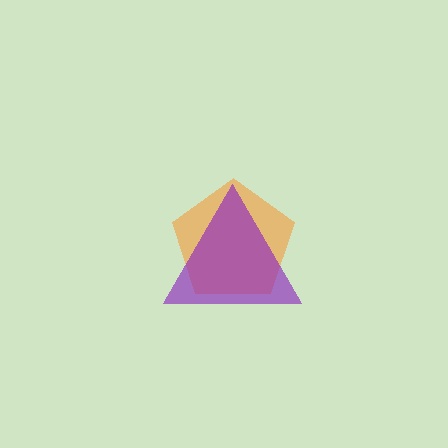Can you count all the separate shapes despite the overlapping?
Yes, there are 2 separate shapes.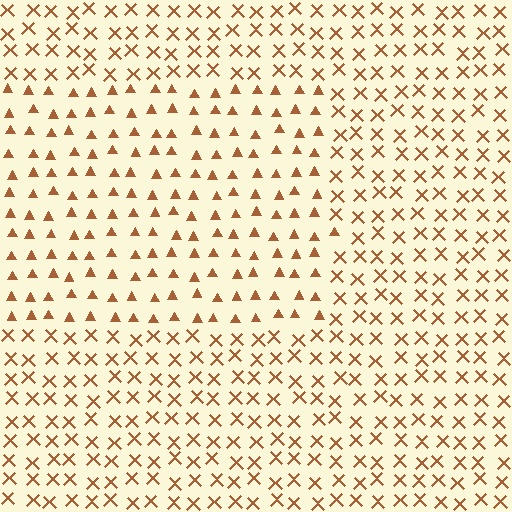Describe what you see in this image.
The image is filled with small brown elements arranged in a uniform grid. A rectangle-shaped region contains triangles, while the surrounding area contains X marks. The boundary is defined purely by the change in element shape.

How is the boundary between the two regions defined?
The boundary is defined by a change in element shape: triangles inside vs. X marks outside. All elements share the same color and spacing.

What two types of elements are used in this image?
The image uses triangles inside the rectangle region and X marks outside it.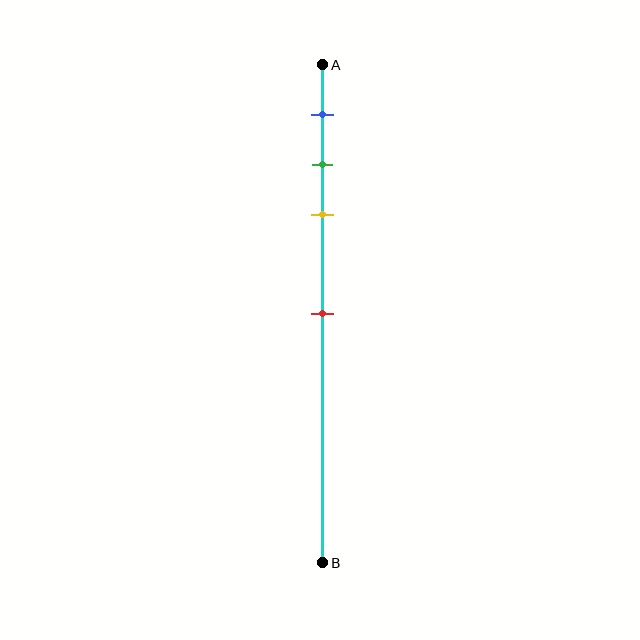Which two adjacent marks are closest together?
The green and yellow marks are the closest adjacent pair.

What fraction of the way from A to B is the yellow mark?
The yellow mark is approximately 30% (0.3) of the way from A to B.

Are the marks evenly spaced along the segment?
No, the marks are not evenly spaced.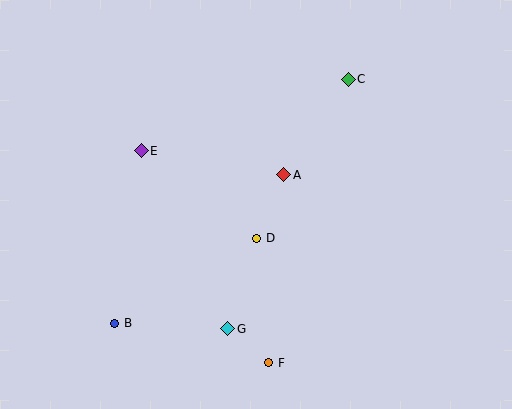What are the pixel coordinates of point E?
Point E is at (141, 151).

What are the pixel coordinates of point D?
Point D is at (257, 238).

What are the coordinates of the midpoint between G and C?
The midpoint between G and C is at (288, 204).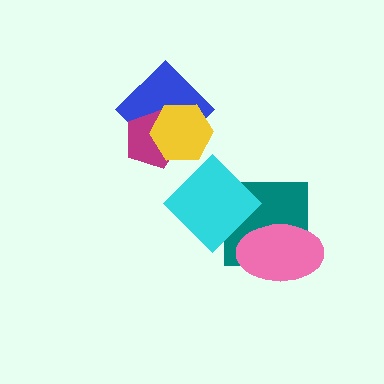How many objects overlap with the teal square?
2 objects overlap with the teal square.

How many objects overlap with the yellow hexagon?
2 objects overlap with the yellow hexagon.